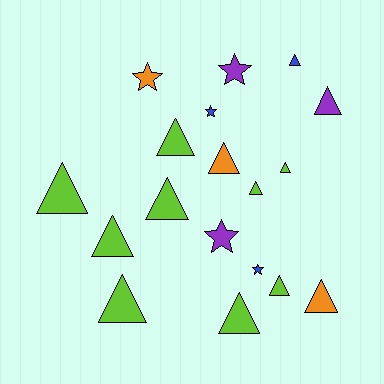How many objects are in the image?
There are 18 objects.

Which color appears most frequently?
Lime, with 9 objects.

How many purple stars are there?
There are 2 purple stars.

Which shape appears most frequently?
Triangle, with 13 objects.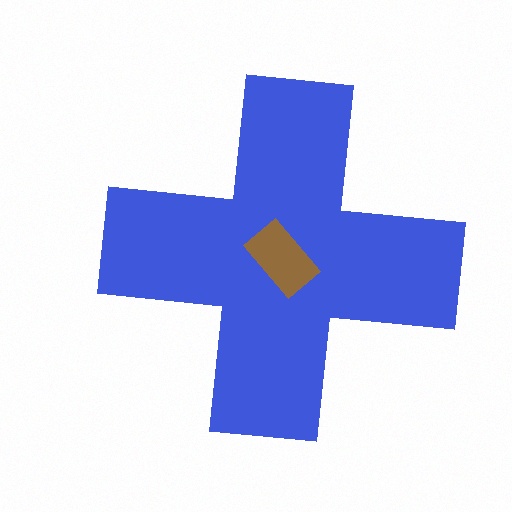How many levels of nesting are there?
2.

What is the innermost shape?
The brown rectangle.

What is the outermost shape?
The blue cross.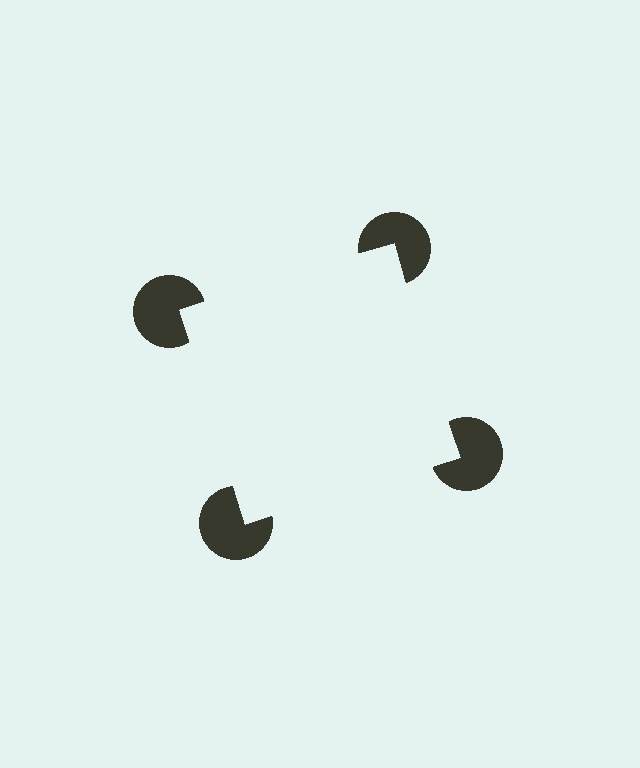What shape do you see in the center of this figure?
An illusory square — its edges are inferred from the aligned wedge cuts in the pac-man discs, not physically drawn.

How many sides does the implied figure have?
4 sides.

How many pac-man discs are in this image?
There are 4 — one at each vertex of the illusory square.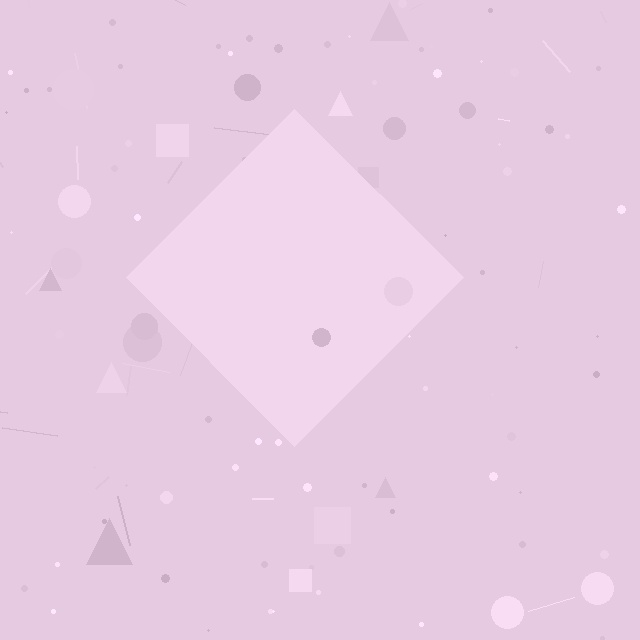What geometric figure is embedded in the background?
A diamond is embedded in the background.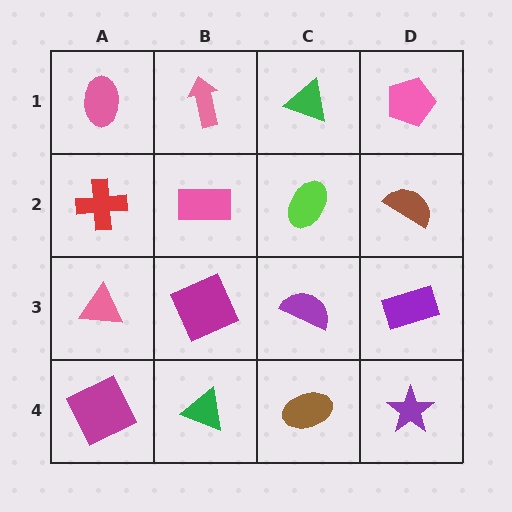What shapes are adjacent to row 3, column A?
A red cross (row 2, column A), a magenta square (row 4, column A), a magenta square (row 3, column B).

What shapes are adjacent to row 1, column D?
A brown semicircle (row 2, column D), a green triangle (row 1, column C).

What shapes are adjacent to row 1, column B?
A pink rectangle (row 2, column B), a pink ellipse (row 1, column A), a green triangle (row 1, column C).